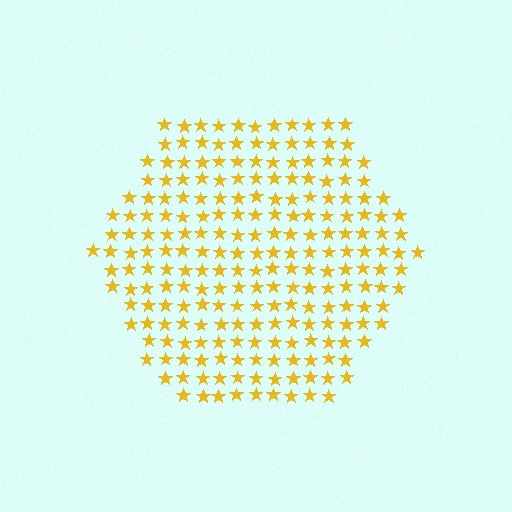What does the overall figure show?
The overall figure shows a hexagon.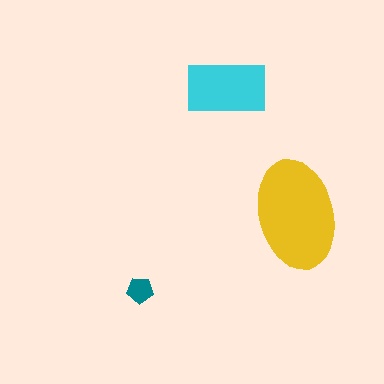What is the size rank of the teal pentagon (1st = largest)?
3rd.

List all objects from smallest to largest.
The teal pentagon, the cyan rectangle, the yellow ellipse.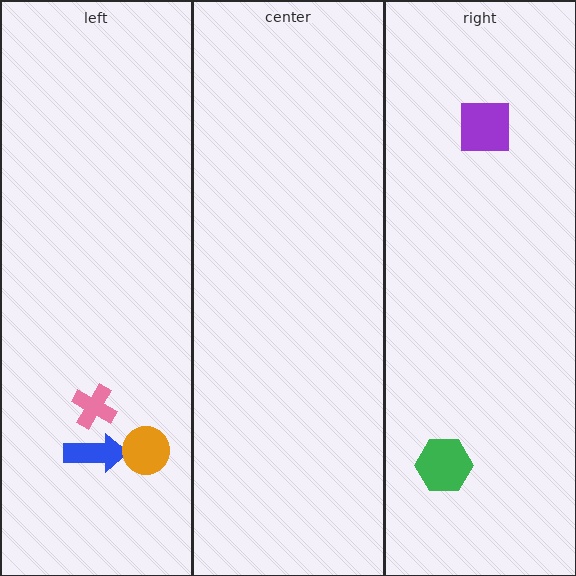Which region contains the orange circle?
The left region.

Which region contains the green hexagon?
The right region.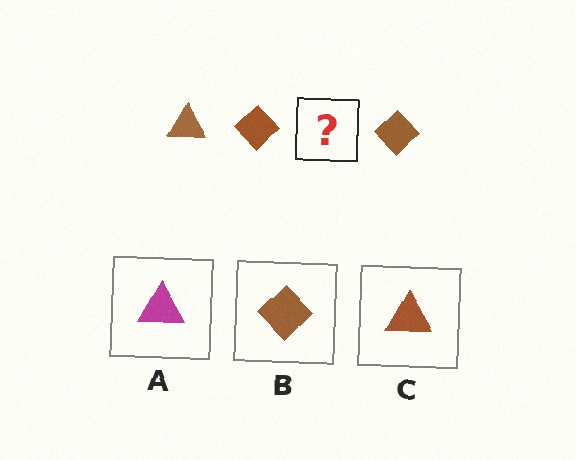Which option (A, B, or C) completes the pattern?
C.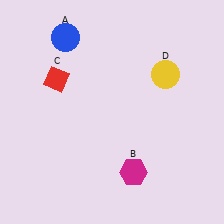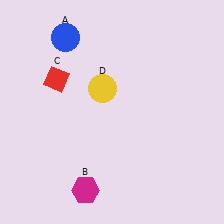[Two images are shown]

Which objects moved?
The objects that moved are: the magenta hexagon (B), the yellow circle (D).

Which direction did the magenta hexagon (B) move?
The magenta hexagon (B) moved left.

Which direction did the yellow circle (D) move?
The yellow circle (D) moved left.